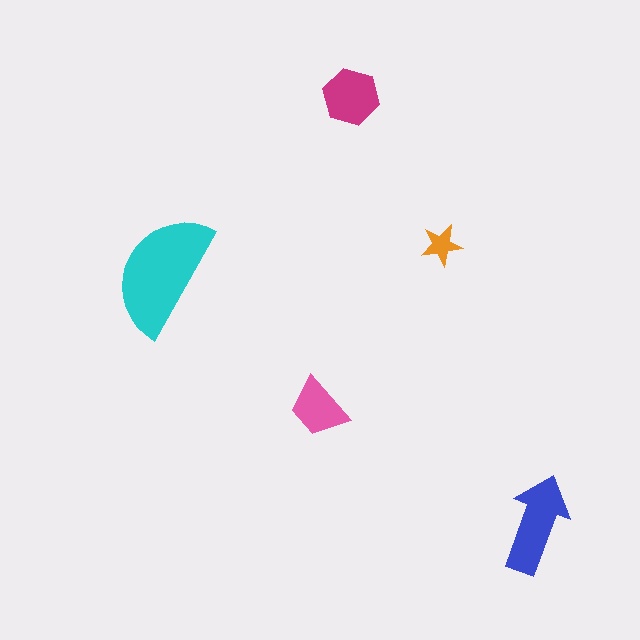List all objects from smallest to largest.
The orange star, the pink trapezoid, the magenta hexagon, the blue arrow, the cyan semicircle.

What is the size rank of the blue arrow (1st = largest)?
2nd.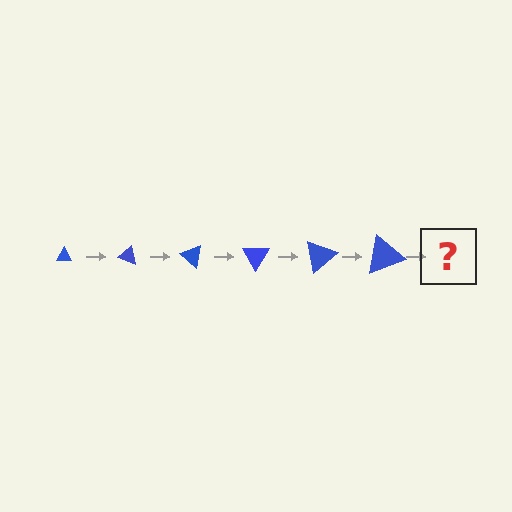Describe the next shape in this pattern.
It should be a triangle, larger than the previous one and rotated 120 degrees from the start.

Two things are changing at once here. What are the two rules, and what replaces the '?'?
The two rules are that the triangle grows larger each step and it rotates 20 degrees each step. The '?' should be a triangle, larger than the previous one and rotated 120 degrees from the start.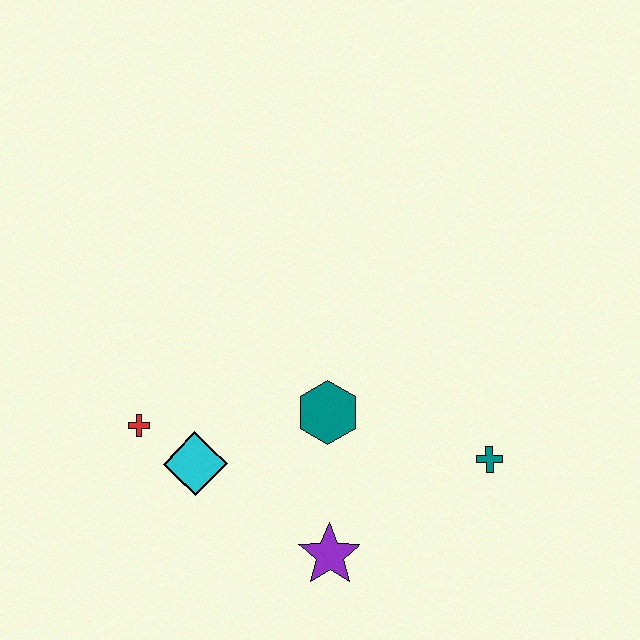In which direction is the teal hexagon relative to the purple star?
The teal hexagon is above the purple star.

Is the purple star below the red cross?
Yes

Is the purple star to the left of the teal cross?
Yes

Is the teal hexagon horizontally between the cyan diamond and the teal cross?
Yes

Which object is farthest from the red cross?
The teal cross is farthest from the red cross.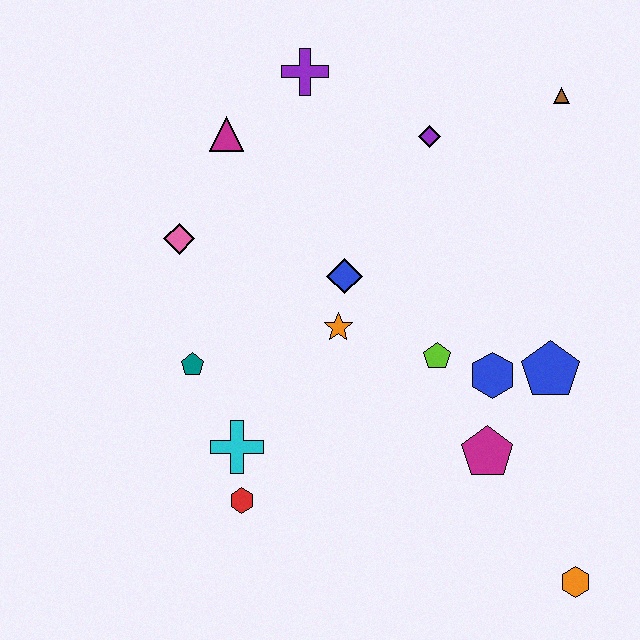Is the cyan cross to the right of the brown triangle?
No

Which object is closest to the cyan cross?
The red hexagon is closest to the cyan cross.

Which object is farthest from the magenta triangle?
The orange hexagon is farthest from the magenta triangle.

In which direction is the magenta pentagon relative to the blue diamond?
The magenta pentagon is below the blue diamond.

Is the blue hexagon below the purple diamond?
Yes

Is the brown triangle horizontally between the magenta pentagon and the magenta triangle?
No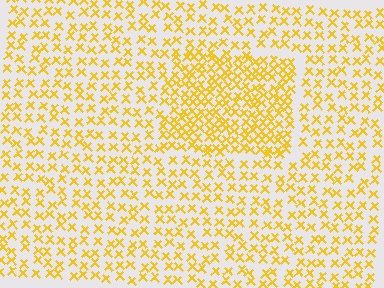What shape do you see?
I see a rectangle.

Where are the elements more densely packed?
The elements are more densely packed inside the rectangle boundary.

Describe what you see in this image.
The image contains small yellow elements arranged at two different densities. A rectangle-shaped region is visible where the elements are more densely packed than the surrounding area.